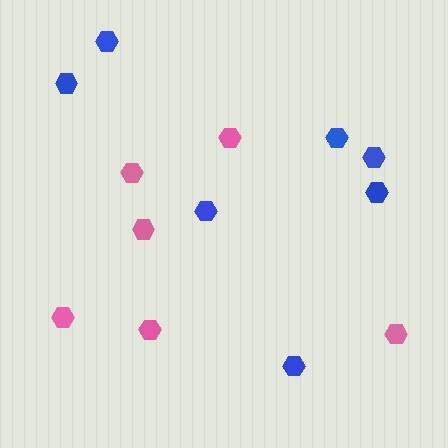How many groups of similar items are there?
There are 2 groups: one group of pink hexagons (6) and one group of blue hexagons (7).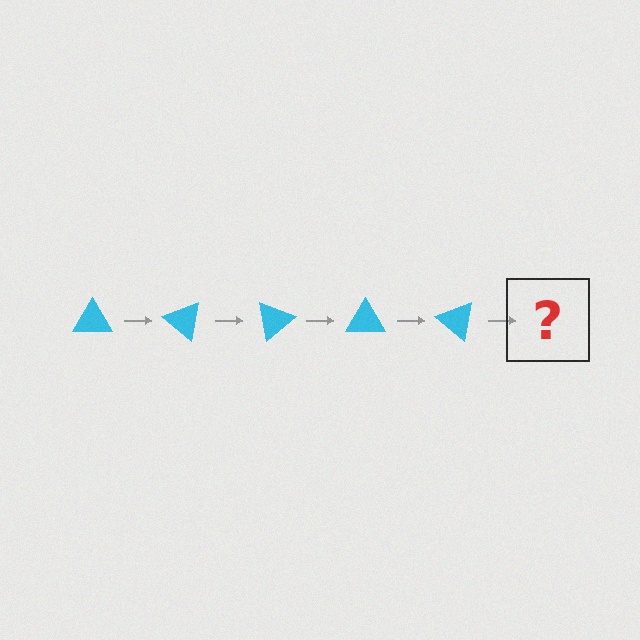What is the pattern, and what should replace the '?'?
The pattern is that the triangle rotates 40 degrees each step. The '?' should be a cyan triangle rotated 200 degrees.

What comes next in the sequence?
The next element should be a cyan triangle rotated 200 degrees.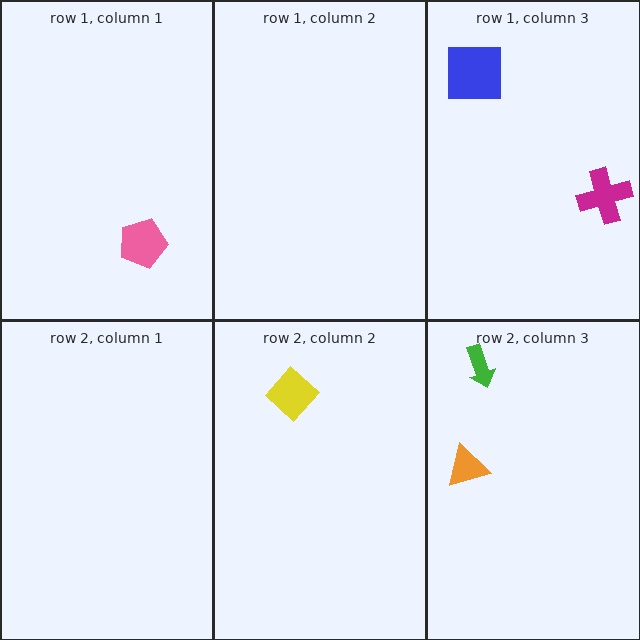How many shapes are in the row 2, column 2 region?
1.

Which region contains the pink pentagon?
The row 1, column 1 region.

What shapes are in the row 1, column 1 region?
The pink pentagon.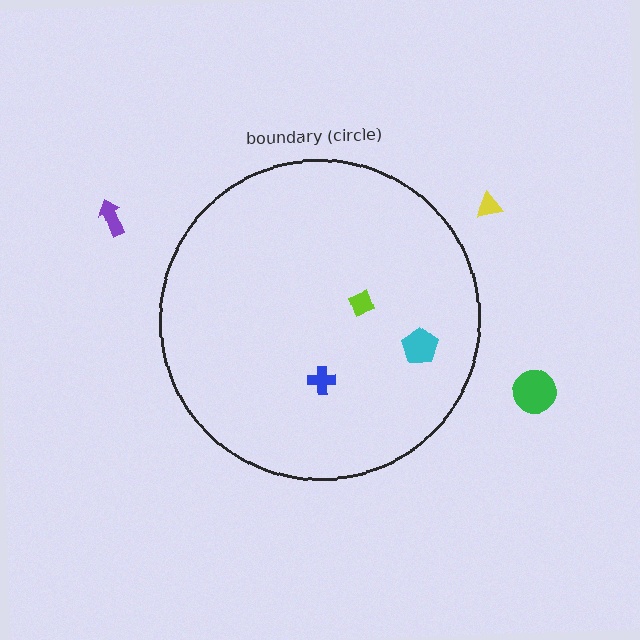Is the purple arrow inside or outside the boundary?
Outside.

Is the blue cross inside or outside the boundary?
Inside.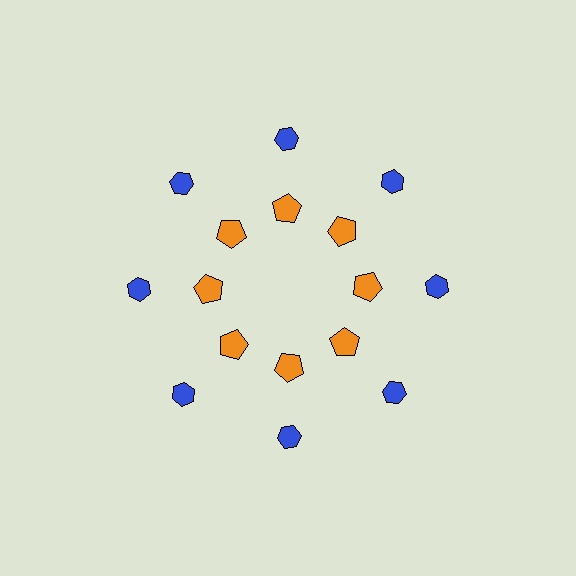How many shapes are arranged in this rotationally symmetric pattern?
There are 16 shapes, arranged in 8 groups of 2.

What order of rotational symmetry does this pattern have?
This pattern has 8-fold rotational symmetry.